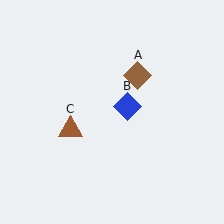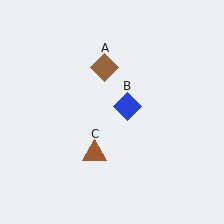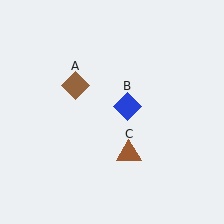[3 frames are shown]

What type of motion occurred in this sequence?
The brown diamond (object A), brown triangle (object C) rotated counterclockwise around the center of the scene.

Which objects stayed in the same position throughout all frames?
Blue diamond (object B) remained stationary.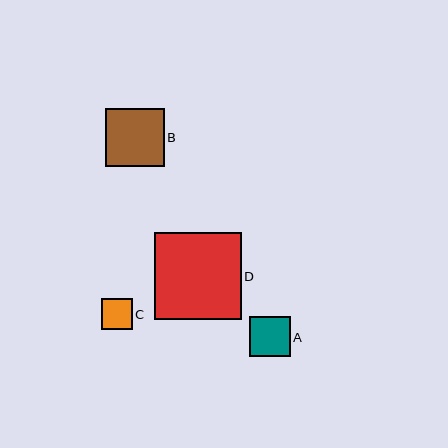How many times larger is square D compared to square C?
Square D is approximately 2.8 times the size of square C.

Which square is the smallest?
Square C is the smallest with a size of approximately 31 pixels.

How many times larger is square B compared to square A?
Square B is approximately 1.4 times the size of square A.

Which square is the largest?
Square D is the largest with a size of approximately 87 pixels.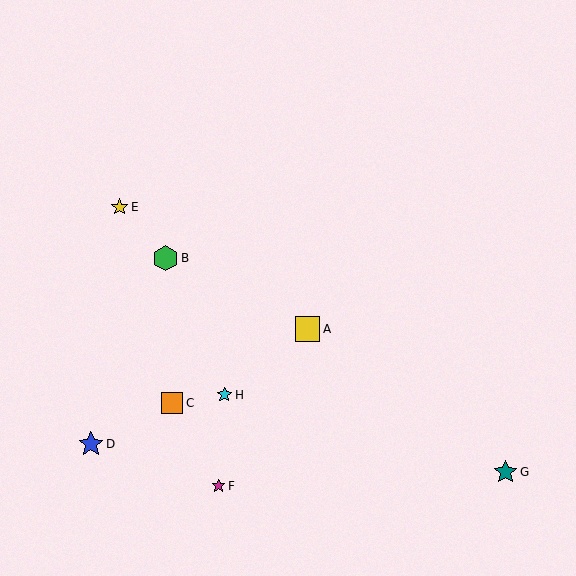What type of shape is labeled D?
Shape D is a blue star.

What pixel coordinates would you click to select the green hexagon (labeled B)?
Click at (166, 258) to select the green hexagon B.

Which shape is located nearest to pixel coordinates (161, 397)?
The orange square (labeled C) at (172, 403) is nearest to that location.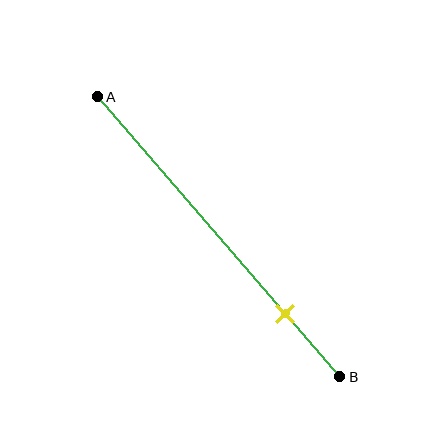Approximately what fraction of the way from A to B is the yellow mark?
The yellow mark is approximately 80% of the way from A to B.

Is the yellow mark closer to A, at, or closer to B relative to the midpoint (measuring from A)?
The yellow mark is closer to point B than the midpoint of segment AB.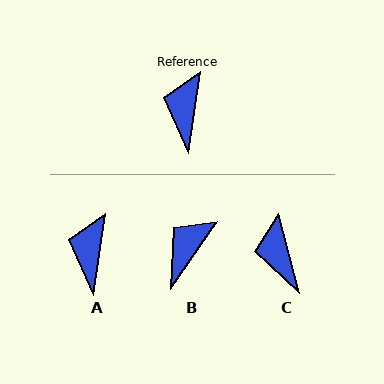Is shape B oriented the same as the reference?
No, it is off by about 27 degrees.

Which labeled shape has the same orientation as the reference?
A.